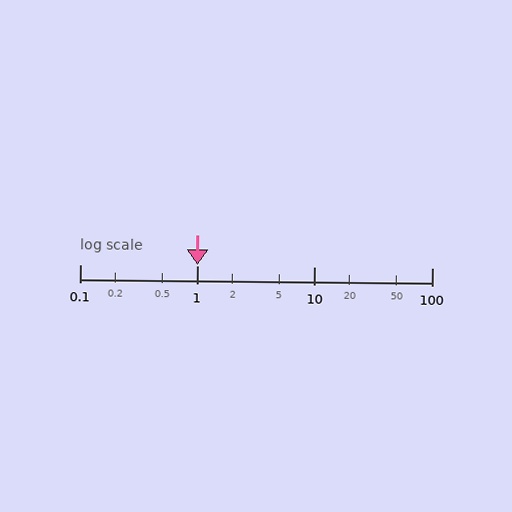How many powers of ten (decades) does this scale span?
The scale spans 3 decades, from 0.1 to 100.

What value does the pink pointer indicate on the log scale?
The pointer indicates approximately 1.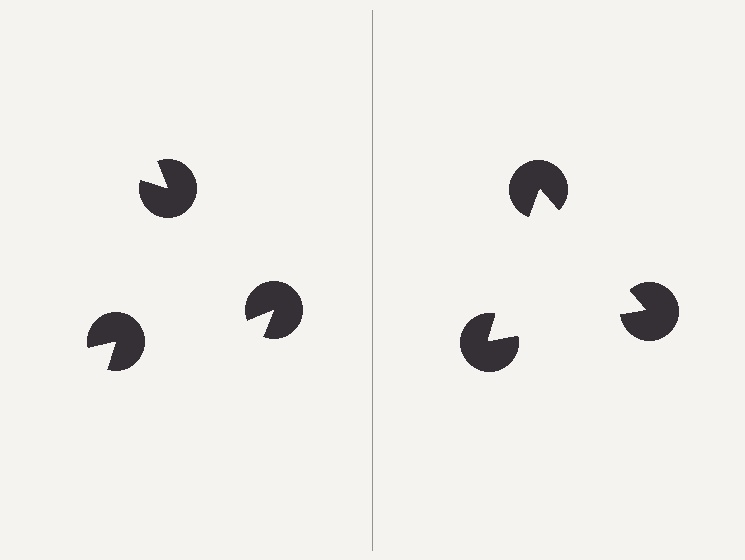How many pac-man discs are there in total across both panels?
6 — 3 on each side.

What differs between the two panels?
The pac-man discs are positioned identically on both sides; only the wedge orientations differ. On the right they align to a triangle; on the left they are misaligned.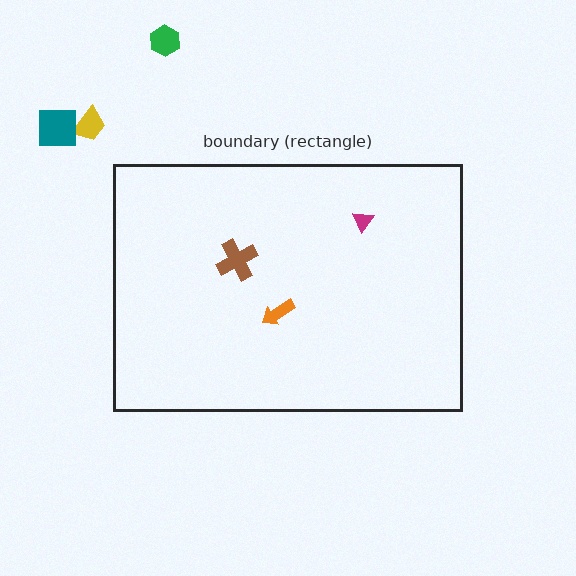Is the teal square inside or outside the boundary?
Outside.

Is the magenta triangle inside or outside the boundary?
Inside.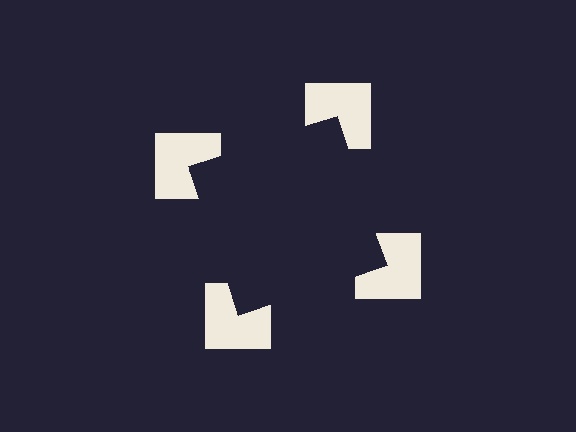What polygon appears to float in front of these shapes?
An illusory square — its edges are inferred from the aligned wedge cuts in the notched squares, not physically drawn.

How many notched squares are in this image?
There are 4 — one at each vertex of the illusory square.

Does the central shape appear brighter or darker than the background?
It typically appears slightly darker than the background, even though no actual brightness change is drawn.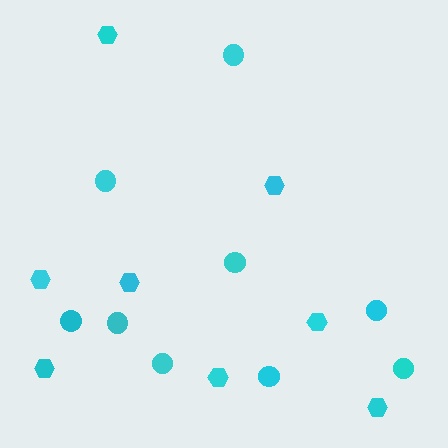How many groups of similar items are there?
There are 2 groups: one group of hexagons (8) and one group of circles (9).